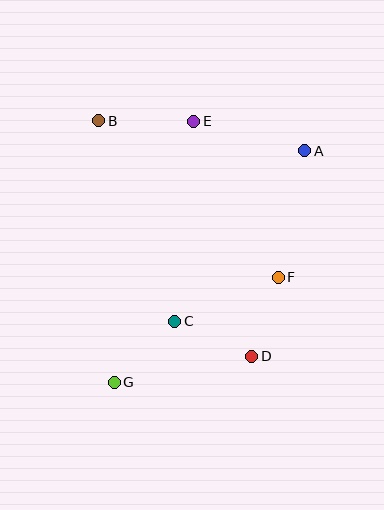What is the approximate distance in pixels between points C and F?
The distance between C and F is approximately 112 pixels.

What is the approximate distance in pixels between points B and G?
The distance between B and G is approximately 262 pixels.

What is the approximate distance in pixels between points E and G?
The distance between E and G is approximately 273 pixels.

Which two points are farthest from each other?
Points A and G are farthest from each other.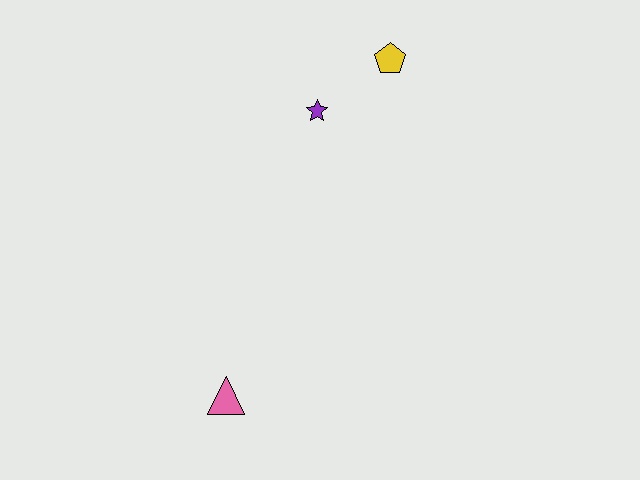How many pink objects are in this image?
There is 1 pink object.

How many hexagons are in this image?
There are no hexagons.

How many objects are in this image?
There are 3 objects.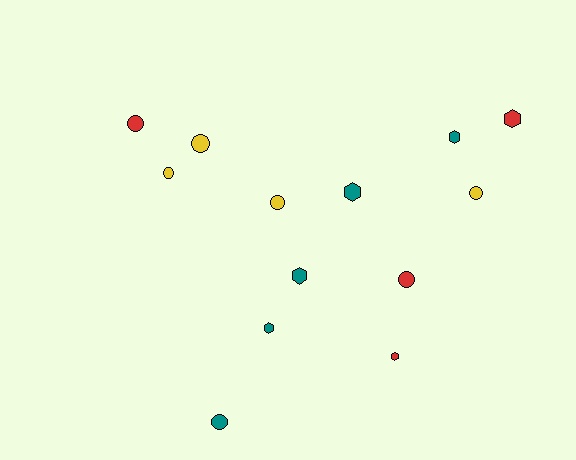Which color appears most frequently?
Teal, with 5 objects.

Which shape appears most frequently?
Circle, with 7 objects.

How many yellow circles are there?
There are 4 yellow circles.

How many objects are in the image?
There are 13 objects.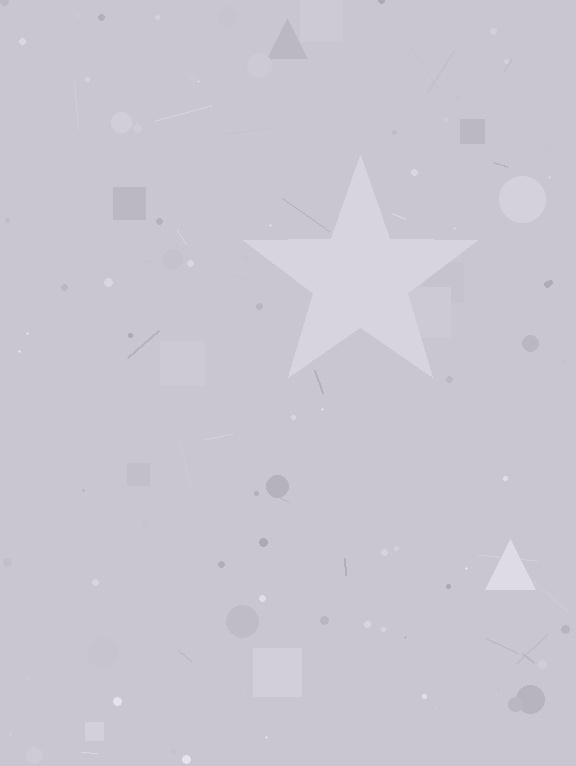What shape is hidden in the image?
A star is hidden in the image.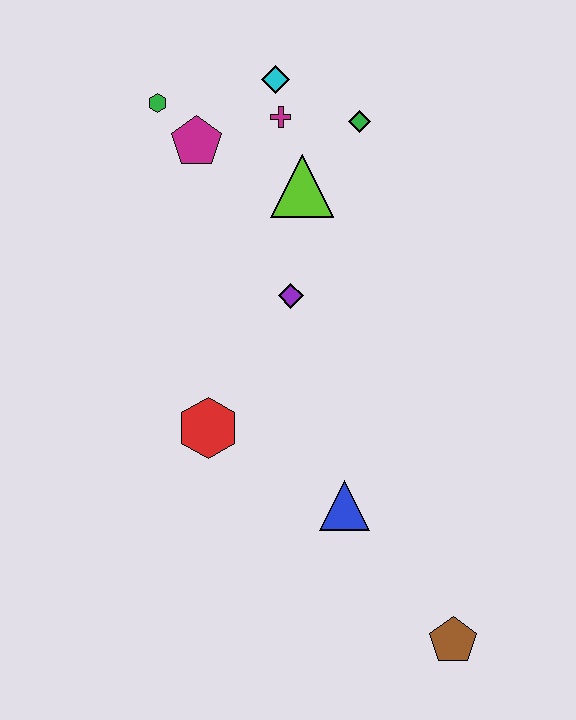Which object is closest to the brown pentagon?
The blue triangle is closest to the brown pentagon.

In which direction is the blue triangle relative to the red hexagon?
The blue triangle is to the right of the red hexagon.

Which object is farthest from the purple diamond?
The brown pentagon is farthest from the purple diamond.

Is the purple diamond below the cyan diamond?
Yes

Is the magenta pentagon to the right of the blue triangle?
No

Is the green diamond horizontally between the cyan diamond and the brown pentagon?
Yes